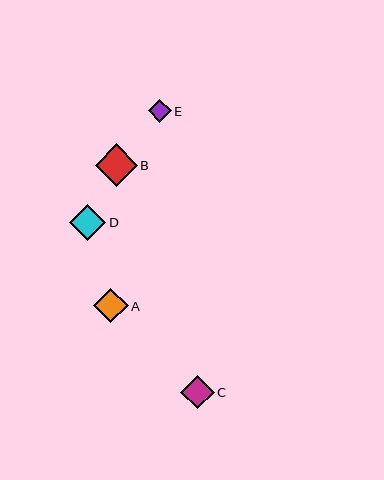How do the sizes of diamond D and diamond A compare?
Diamond D and diamond A are approximately the same size.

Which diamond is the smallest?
Diamond E is the smallest with a size of approximately 23 pixels.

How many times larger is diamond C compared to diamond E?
Diamond C is approximately 1.5 times the size of diamond E.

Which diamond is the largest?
Diamond B is the largest with a size of approximately 42 pixels.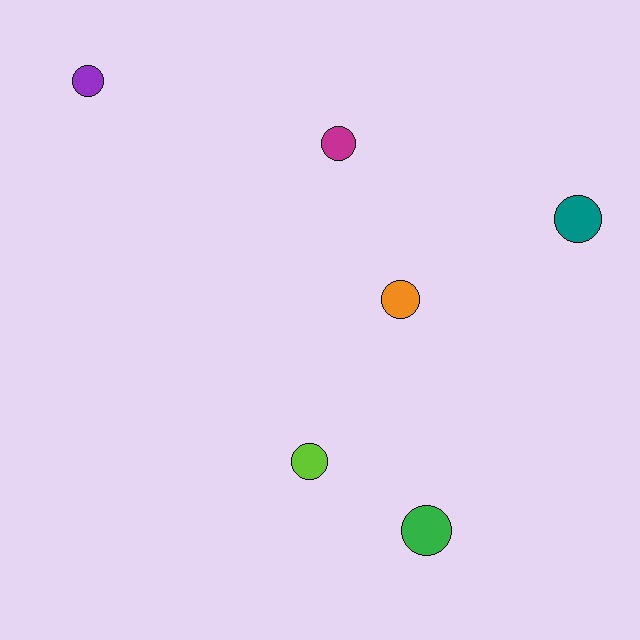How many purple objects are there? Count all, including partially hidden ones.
There is 1 purple object.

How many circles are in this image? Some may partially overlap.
There are 6 circles.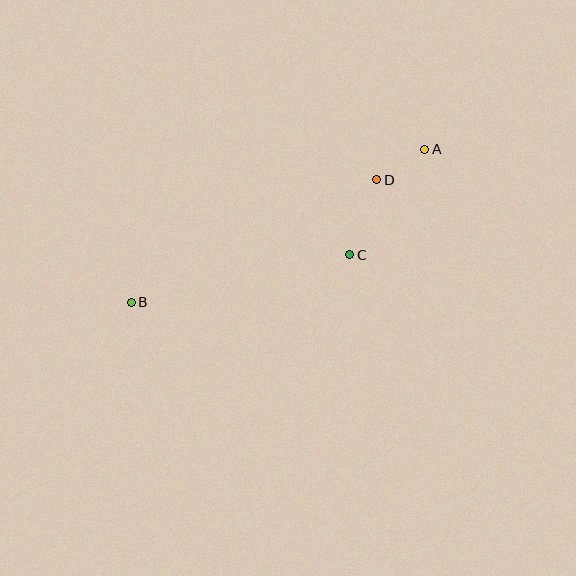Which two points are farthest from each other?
Points A and B are farthest from each other.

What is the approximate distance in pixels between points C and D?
The distance between C and D is approximately 80 pixels.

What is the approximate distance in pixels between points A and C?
The distance between A and C is approximately 130 pixels.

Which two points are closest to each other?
Points A and D are closest to each other.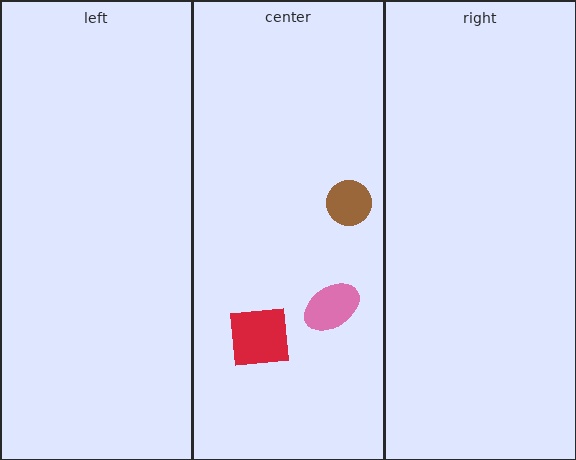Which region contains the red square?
The center region.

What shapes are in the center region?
The brown circle, the pink ellipse, the red square.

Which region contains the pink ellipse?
The center region.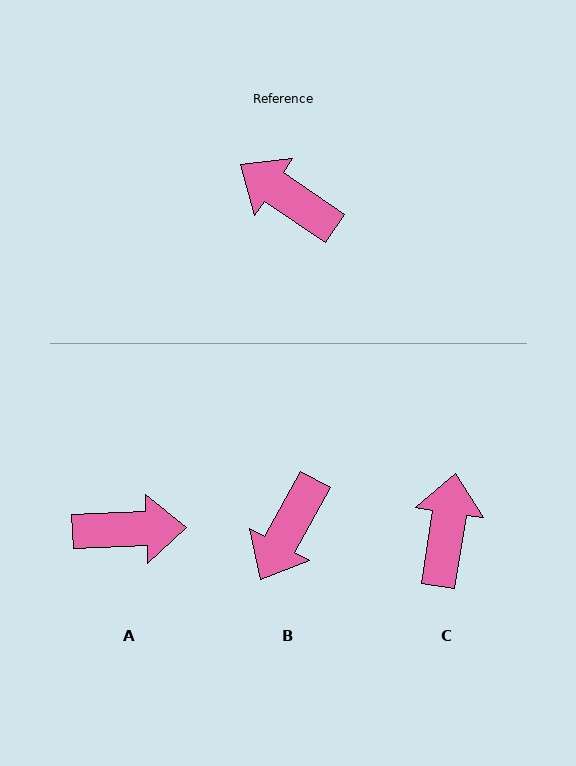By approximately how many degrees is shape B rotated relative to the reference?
Approximately 96 degrees counter-clockwise.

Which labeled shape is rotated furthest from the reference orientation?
A, about 144 degrees away.